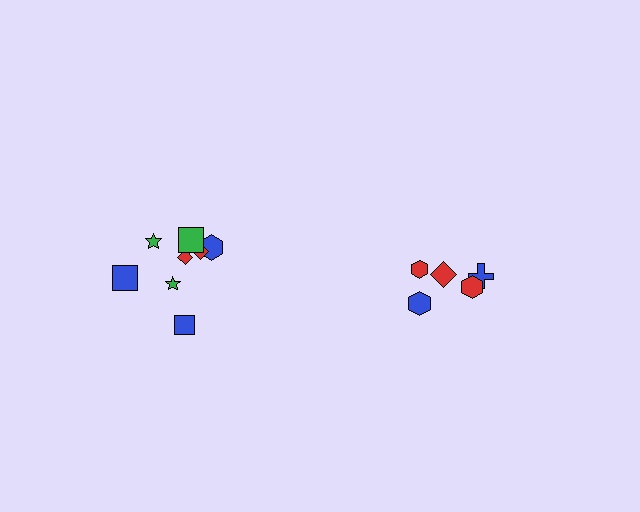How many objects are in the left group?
There are 8 objects.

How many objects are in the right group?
There are 5 objects.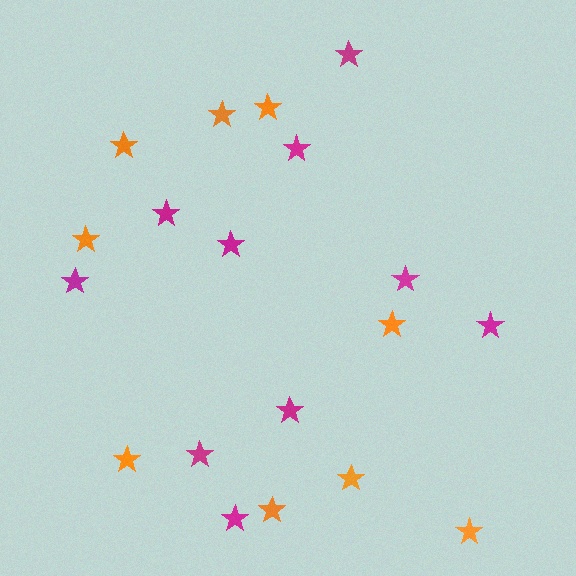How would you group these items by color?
There are 2 groups: one group of orange stars (9) and one group of magenta stars (10).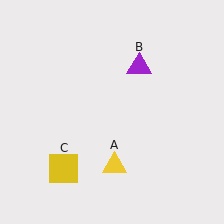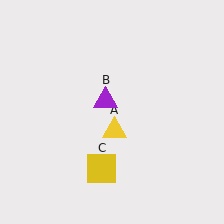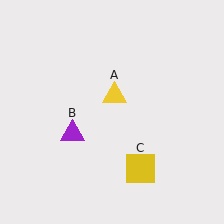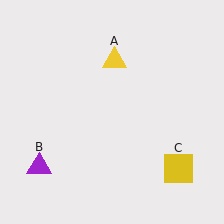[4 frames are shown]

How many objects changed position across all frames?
3 objects changed position: yellow triangle (object A), purple triangle (object B), yellow square (object C).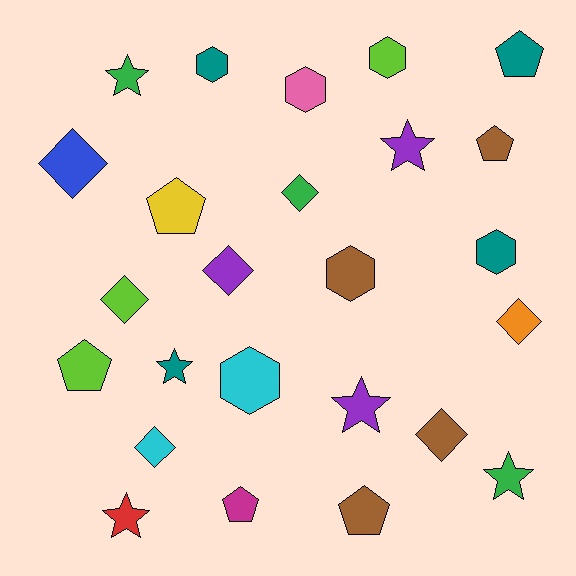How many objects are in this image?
There are 25 objects.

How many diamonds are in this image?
There are 7 diamonds.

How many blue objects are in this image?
There is 1 blue object.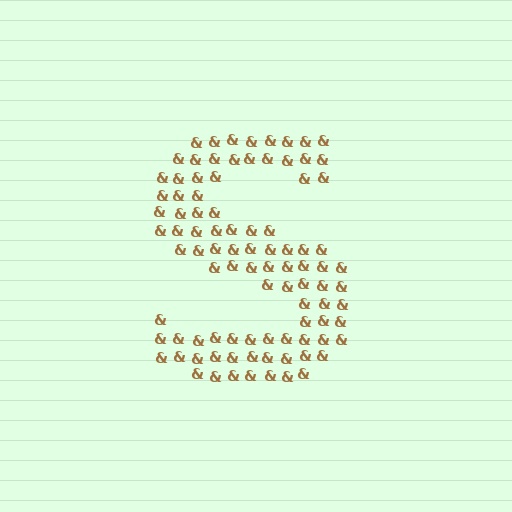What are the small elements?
The small elements are ampersands.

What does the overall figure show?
The overall figure shows the letter S.